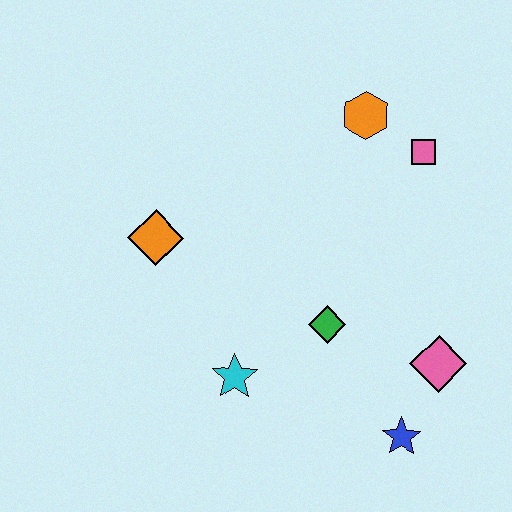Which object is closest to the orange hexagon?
The pink square is closest to the orange hexagon.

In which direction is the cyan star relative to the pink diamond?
The cyan star is to the left of the pink diamond.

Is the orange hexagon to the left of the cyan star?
No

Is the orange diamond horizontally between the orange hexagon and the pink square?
No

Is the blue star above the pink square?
No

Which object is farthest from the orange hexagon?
The blue star is farthest from the orange hexagon.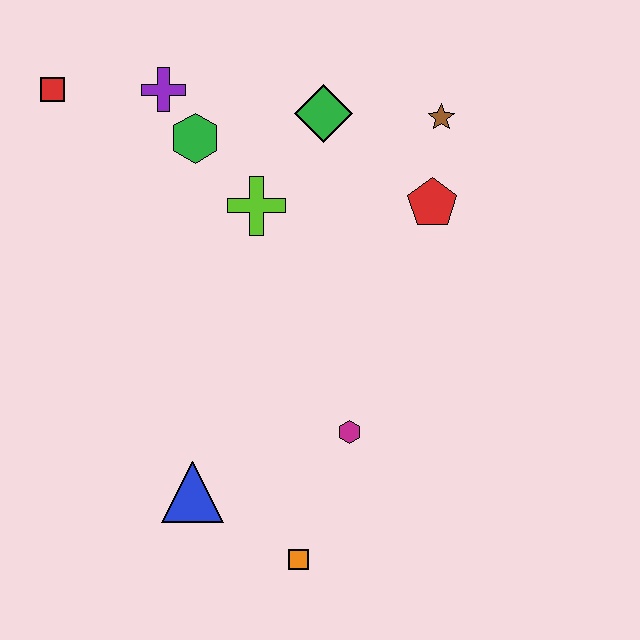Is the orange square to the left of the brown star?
Yes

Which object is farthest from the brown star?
The orange square is farthest from the brown star.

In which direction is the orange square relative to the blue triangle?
The orange square is to the right of the blue triangle.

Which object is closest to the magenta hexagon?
The orange square is closest to the magenta hexagon.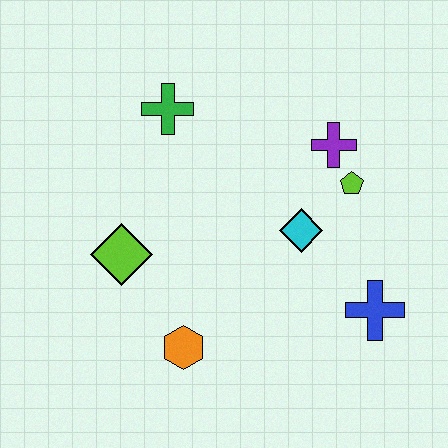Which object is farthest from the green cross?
The blue cross is farthest from the green cross.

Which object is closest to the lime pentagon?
The purple cross is closest to the lime pentagon.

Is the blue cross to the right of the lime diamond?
Yes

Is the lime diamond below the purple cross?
Yes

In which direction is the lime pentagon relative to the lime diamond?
The lime pentagon is to the right of the lime diamond.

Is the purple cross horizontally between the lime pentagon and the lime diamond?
Yes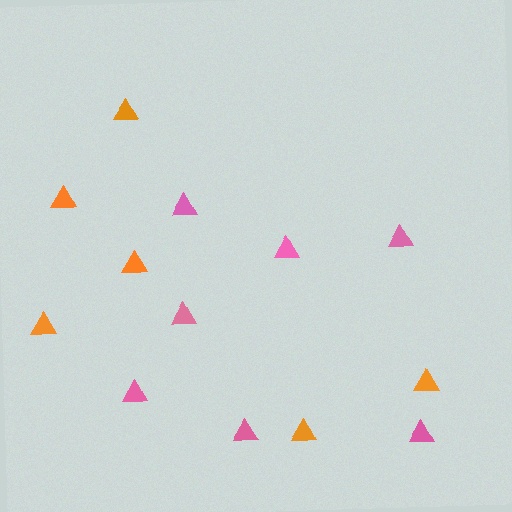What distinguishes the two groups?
There are 2 groups: one group of orange triangles (6) and one group of pink triangles (7).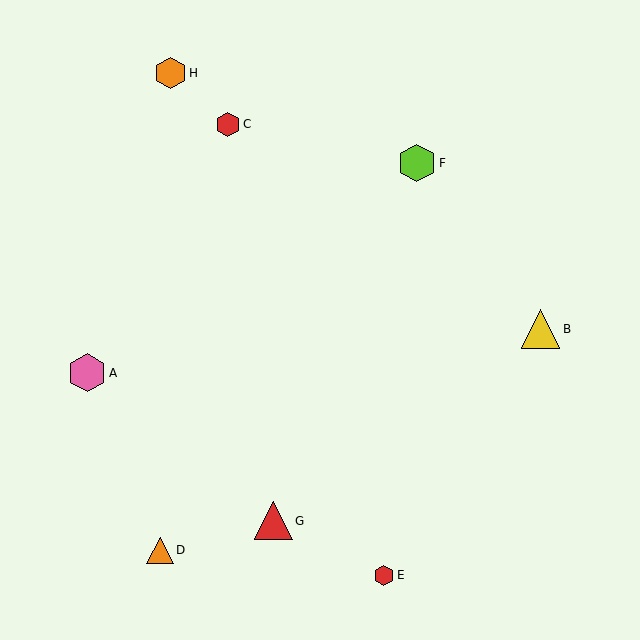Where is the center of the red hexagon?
The center of the red hexagon is at (384, 575).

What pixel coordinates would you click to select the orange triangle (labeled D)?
Click at (160, 550) to select the orange triangle D.